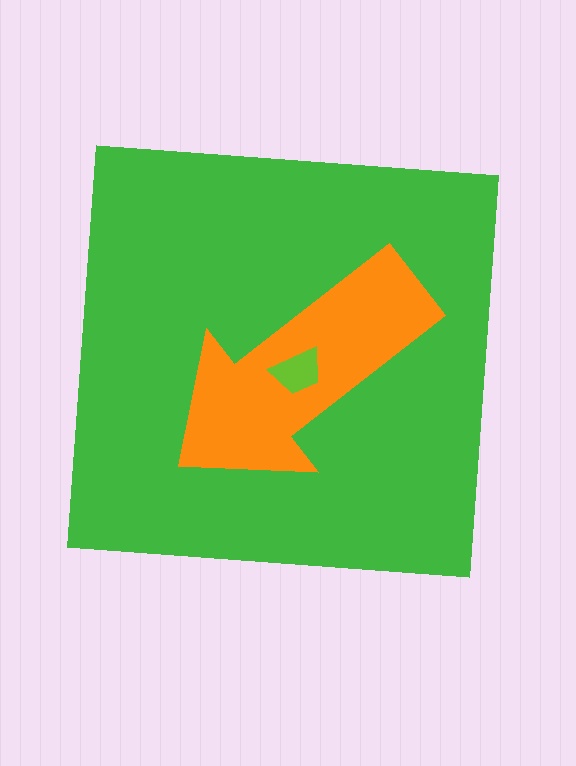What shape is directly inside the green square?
The orange arrow.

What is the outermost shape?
The green square.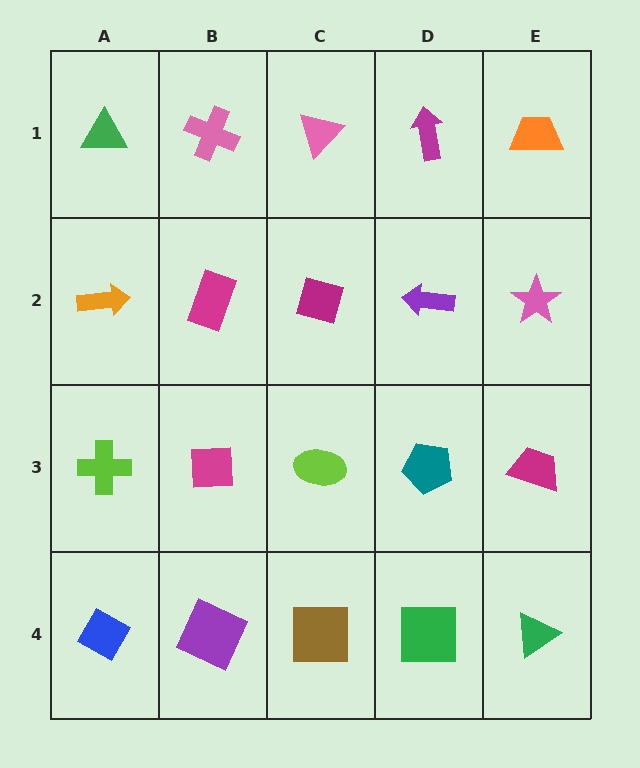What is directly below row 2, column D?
A teal pentagon.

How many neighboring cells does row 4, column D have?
3.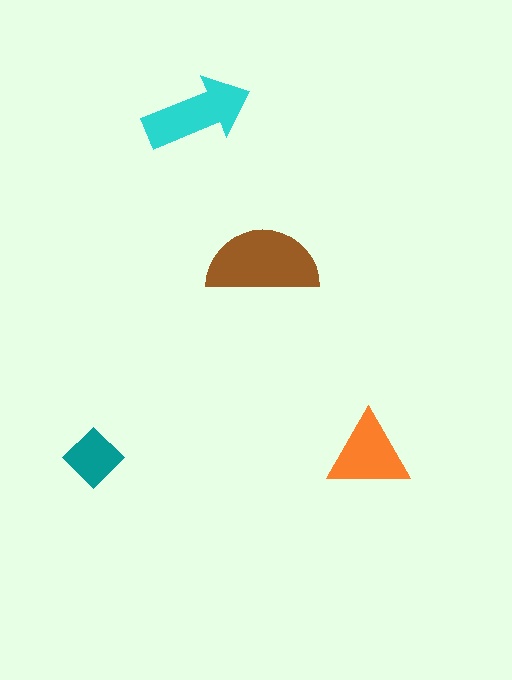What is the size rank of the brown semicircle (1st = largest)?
1st.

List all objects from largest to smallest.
The brown semicircle, the cyan arrow, the orange triangle, the teal diamond.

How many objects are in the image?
There are 4 objects in the image.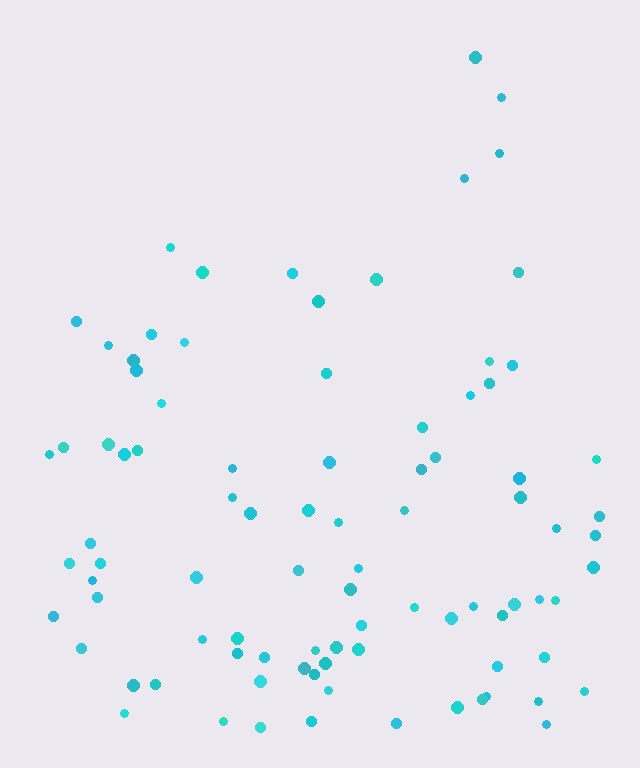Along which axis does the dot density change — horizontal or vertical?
Vertical.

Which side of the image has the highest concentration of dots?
The bottom.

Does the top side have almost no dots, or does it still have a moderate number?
Still a moderate number, just noticeably fewer than the bottom.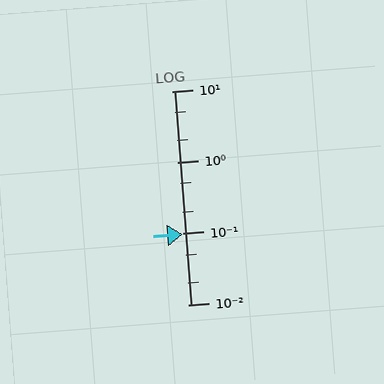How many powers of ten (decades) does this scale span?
The scale spans 3 decades, from 0.01 to 10.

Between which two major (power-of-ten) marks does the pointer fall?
The pointer is between 0.01 and 0.1.